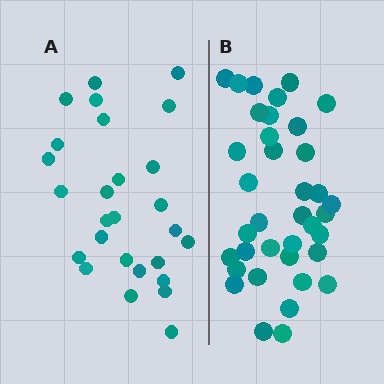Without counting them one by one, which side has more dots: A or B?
Region B (the right region) has more dots.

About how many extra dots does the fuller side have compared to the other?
Region B has roughly 10 or so more dots than region A.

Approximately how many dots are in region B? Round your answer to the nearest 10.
About 40 dots. (The exact count is 37, which rounds to 40.)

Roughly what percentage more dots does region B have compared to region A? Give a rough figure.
About 35% more.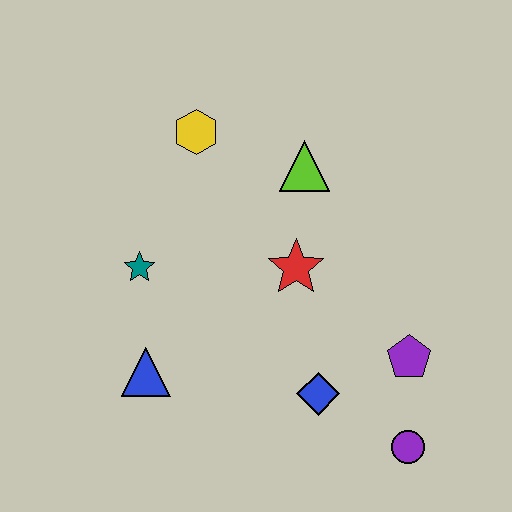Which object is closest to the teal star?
The blue triangle is closest to the teal star.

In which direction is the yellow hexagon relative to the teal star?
The yellow hexagon is above the teal star.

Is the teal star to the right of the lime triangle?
No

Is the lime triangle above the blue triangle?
Yes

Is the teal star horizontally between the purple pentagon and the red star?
No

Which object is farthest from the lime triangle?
The purple circle is farthest from the lime triangle.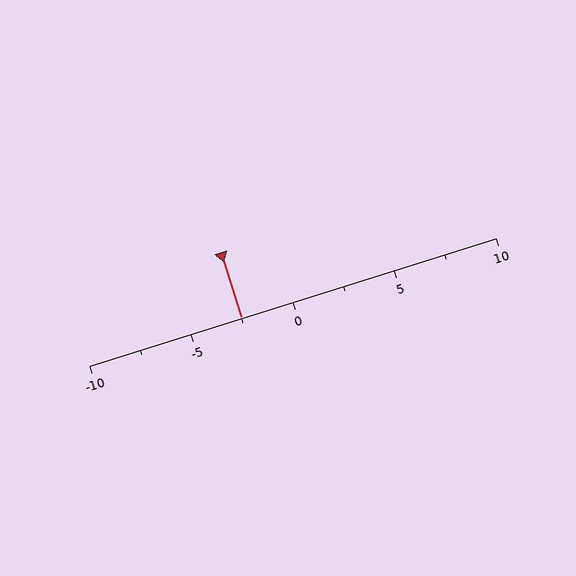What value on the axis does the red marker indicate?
The marker indicates approximately -2.5.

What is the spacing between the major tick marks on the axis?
The major ticks are spaced 5 apart.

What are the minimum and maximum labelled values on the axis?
The axis runs from -10 to 10.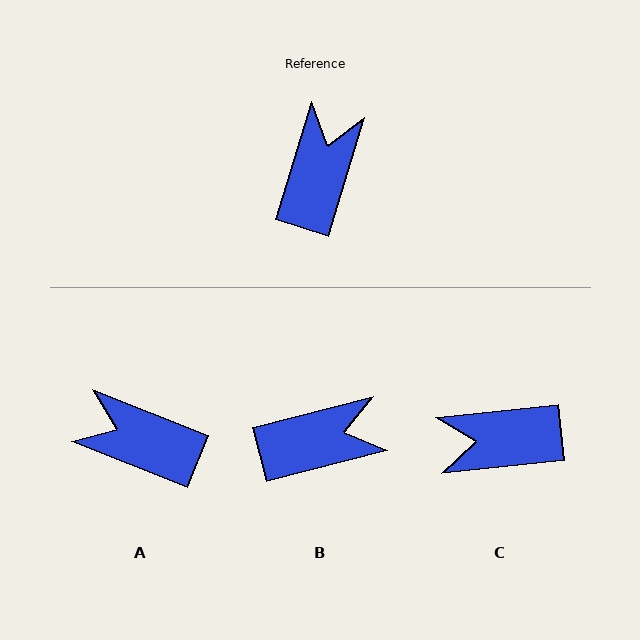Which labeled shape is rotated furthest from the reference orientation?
C, about 113 degrees away.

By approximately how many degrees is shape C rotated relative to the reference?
Approximately 113 degrees counter-clockwise.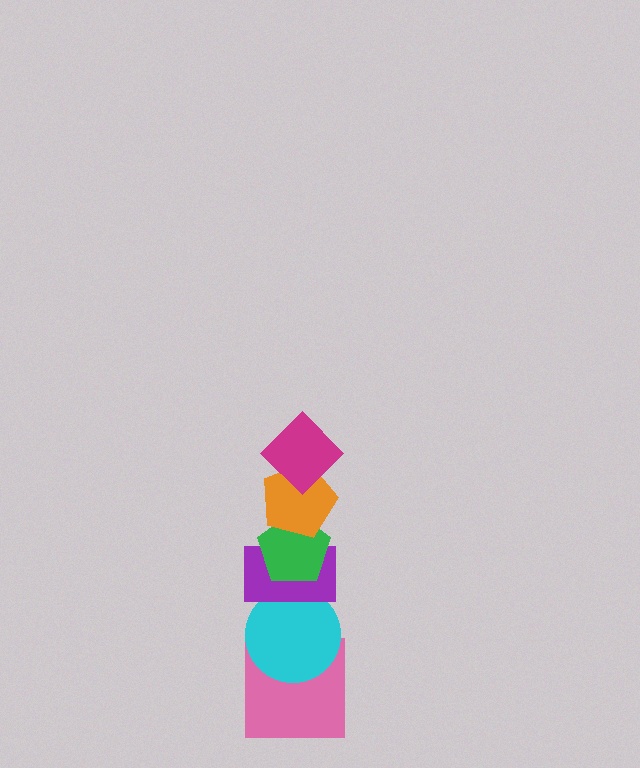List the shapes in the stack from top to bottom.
From top to bottom: the magenta diamond, the orange pentagon, the green pentagon, the purple rectangle, the cyan circle, the pink square.